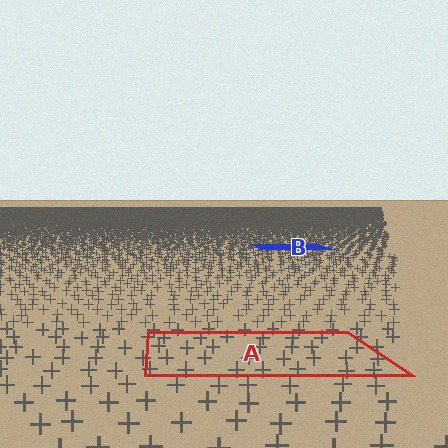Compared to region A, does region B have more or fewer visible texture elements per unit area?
Region B has more texture elements per unit area — they are packed more densely because it is farther away.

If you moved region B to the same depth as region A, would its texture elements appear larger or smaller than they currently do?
They would appear larger. At a closer depth, the same texture elements are projected at a bigger on-screen size.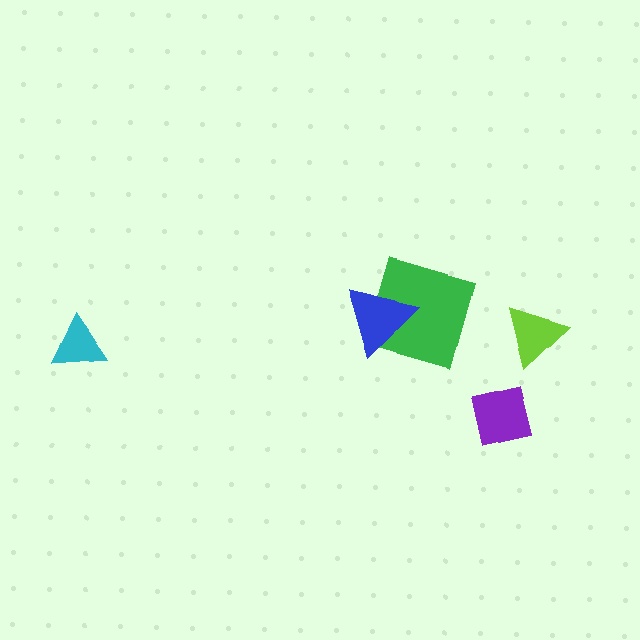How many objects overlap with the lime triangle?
0 objects overlap with the lime triangle.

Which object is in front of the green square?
The blue triangle is in front of the green square.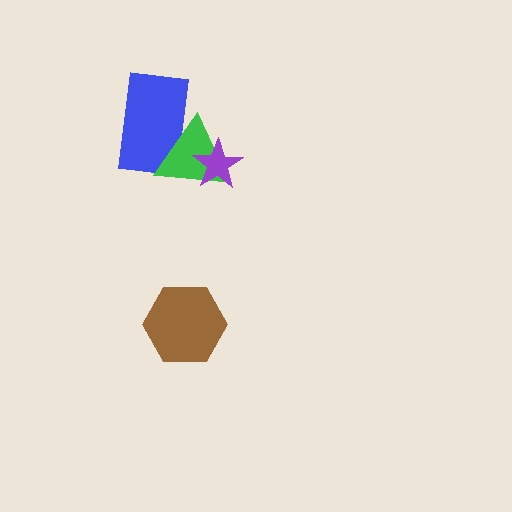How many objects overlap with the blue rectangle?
1 object overlaps with the blue rectangle.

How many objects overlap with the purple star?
1 object overlaps with the purple star.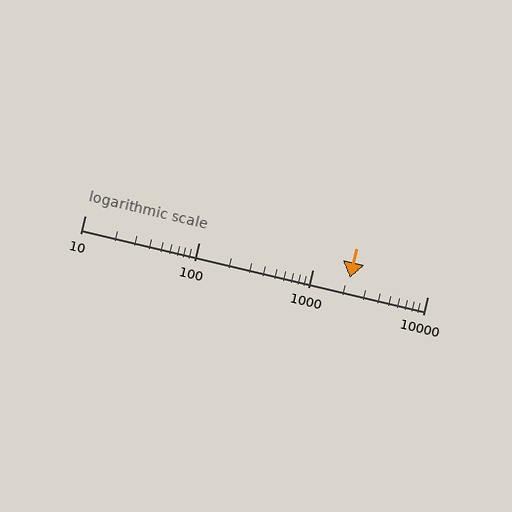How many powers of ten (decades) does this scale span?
The scale spans 3 decades, from 10 to 10000.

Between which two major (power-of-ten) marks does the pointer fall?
The pointer is between 1000 and 10000.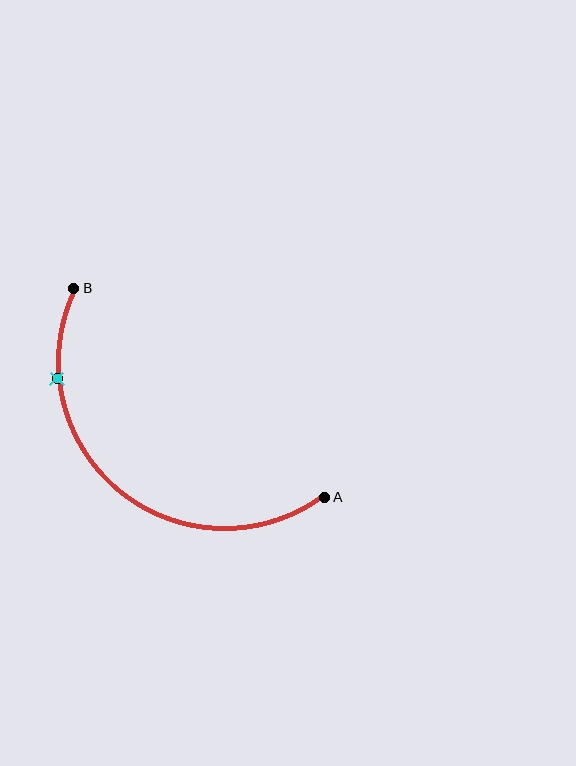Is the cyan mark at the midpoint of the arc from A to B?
No. The cyan mark lies on the arc but is closer to endpoint B. The arc midpoint would be at the point on the curve equidistant along the arc from both A and B.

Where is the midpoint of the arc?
The arc midpoint is the point on the curve farthest from the straight line joining A and B. It sits below and to the left of that line.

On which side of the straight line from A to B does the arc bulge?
The arc bulges below and to the left of the straight line connecting A and B.